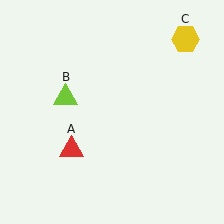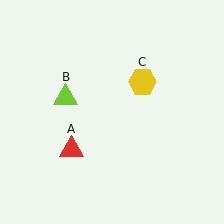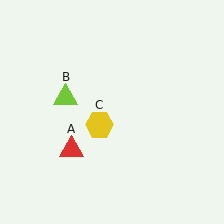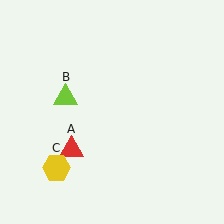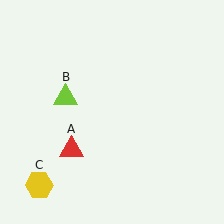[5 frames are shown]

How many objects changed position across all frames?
1 object changed position: yellow hexagon (object C).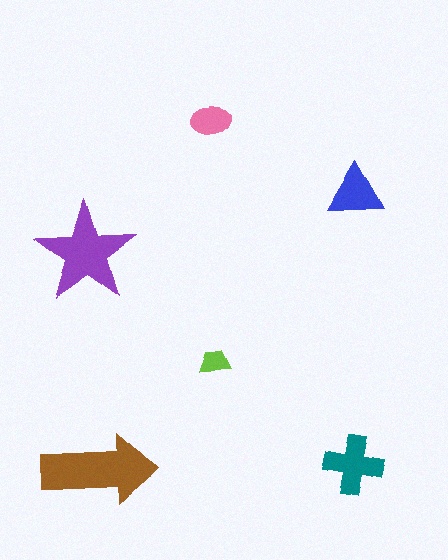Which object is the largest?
The brown arrow.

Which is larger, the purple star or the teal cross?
The purple star.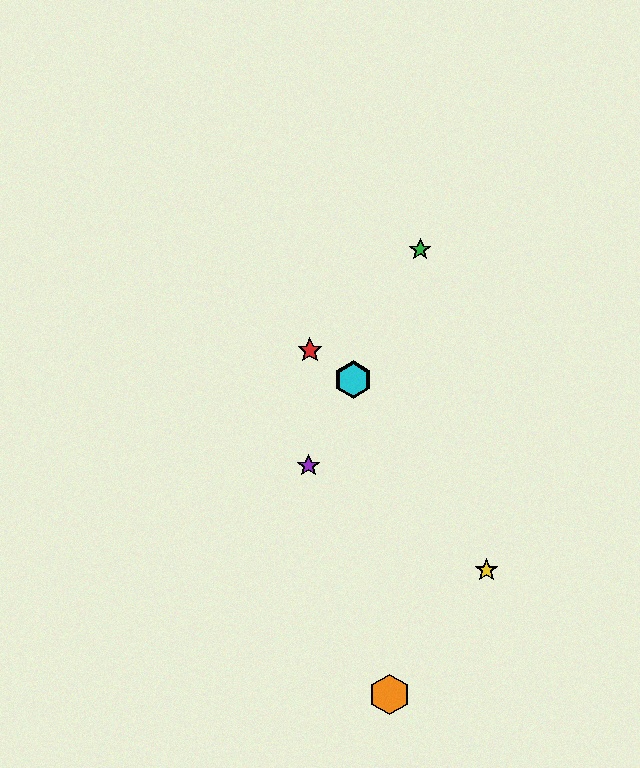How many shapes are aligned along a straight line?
4 shapes (the blue hexagon, the green star, the purple star, the cyan hexagon) are aligned along a straight line.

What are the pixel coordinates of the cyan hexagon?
The cyan hexagon is at (353, 380).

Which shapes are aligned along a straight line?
The blue hexagon, the green star, the purple star, the cyan hexagon are aligned along a straight line.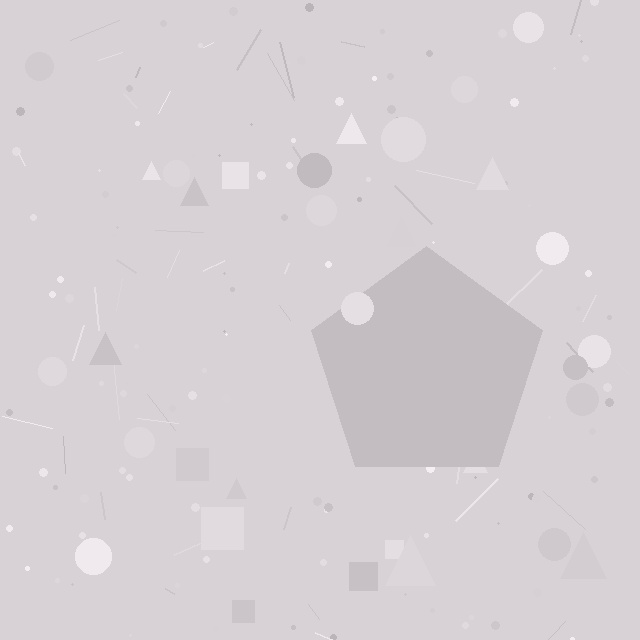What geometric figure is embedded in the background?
A pentagon is embedded in the background.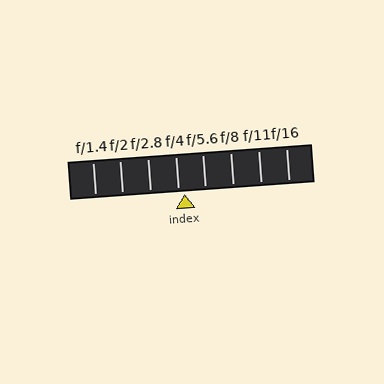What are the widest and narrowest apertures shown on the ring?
The widest aperture shown is f/1.4 and the narrowest is f/16.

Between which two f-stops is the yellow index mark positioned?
The index mark is between f/4 and f/5.6.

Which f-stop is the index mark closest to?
The index mark is closest to f/4.